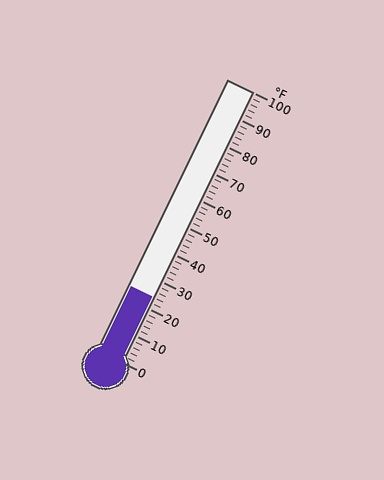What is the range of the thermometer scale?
The thermometer scale ranges from 0°F to 100°F.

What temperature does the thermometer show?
The thermometer shows approximately 24°F.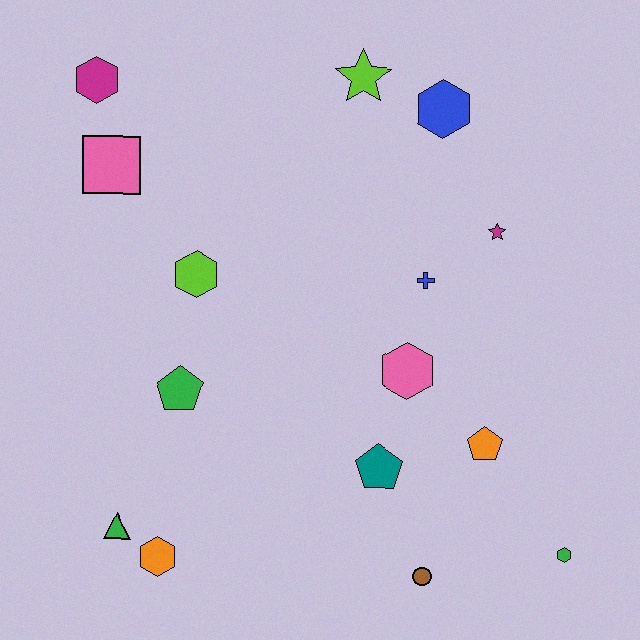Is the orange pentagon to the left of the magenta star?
Yes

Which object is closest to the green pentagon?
The lime hexagon is closest to the green pentagon.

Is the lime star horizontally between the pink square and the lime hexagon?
No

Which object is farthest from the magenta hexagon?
The green hexagon is farthest from the magenta hexagon.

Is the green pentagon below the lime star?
Yes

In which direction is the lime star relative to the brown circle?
The lime star is above the brown circle.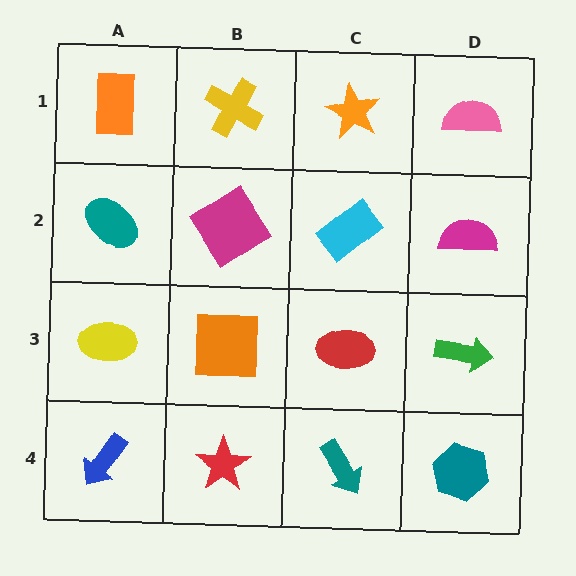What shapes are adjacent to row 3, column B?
A magenta diamond (row 2, column B), a red star (row 4, column B), a yellow ellipse (row 3, column A), a red ellipse (row 3, column C).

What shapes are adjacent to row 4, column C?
A red ellipse (row 3, column C), a red star (row 4, column B), a teal hexagon (row 4, column D).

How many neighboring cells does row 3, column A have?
3.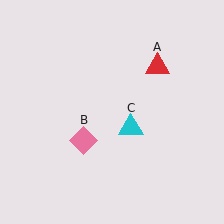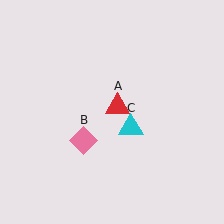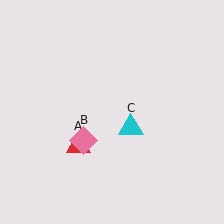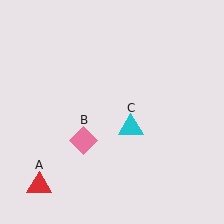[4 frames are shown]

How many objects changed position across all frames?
1 object changed position: red triangle (object A).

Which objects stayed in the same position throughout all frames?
Pink diamond (object B) and cyan triangle (object C) remained stationary.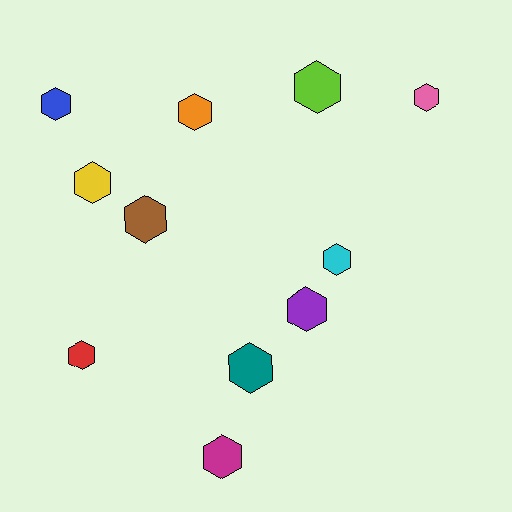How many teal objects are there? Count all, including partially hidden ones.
There is 1 teal object.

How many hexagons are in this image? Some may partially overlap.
There are 11 hexagons.